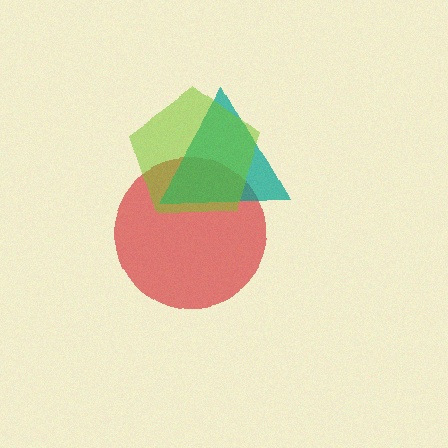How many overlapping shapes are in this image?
There are 3 overlapping shapes in the image.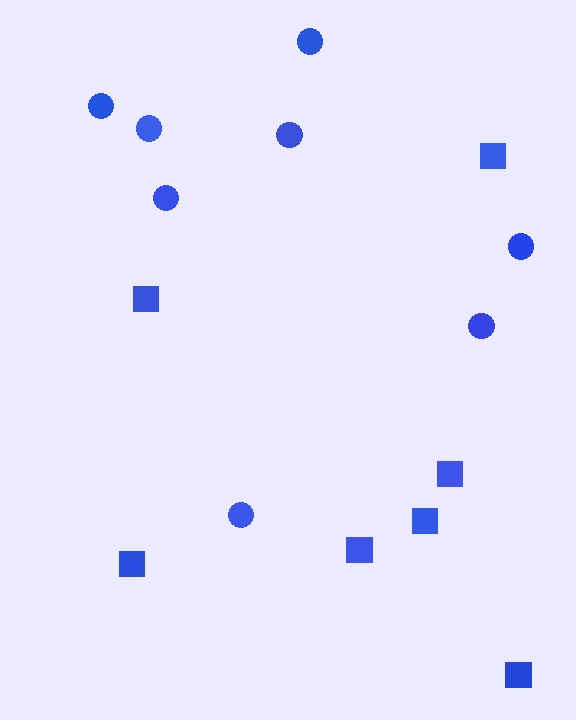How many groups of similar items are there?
There are 2 groups: one group of squares (7) and one group of circles (8).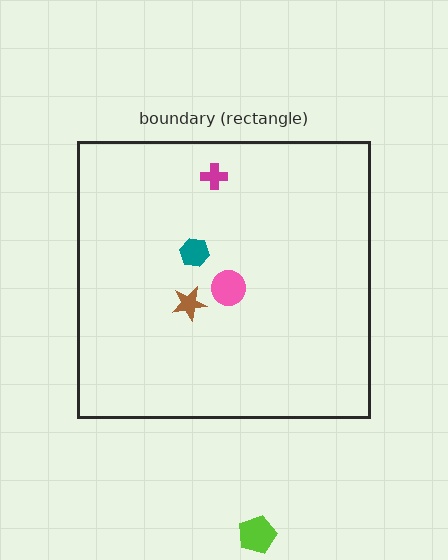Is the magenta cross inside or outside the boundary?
Inside.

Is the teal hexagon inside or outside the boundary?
Inside.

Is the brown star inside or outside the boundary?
Inside.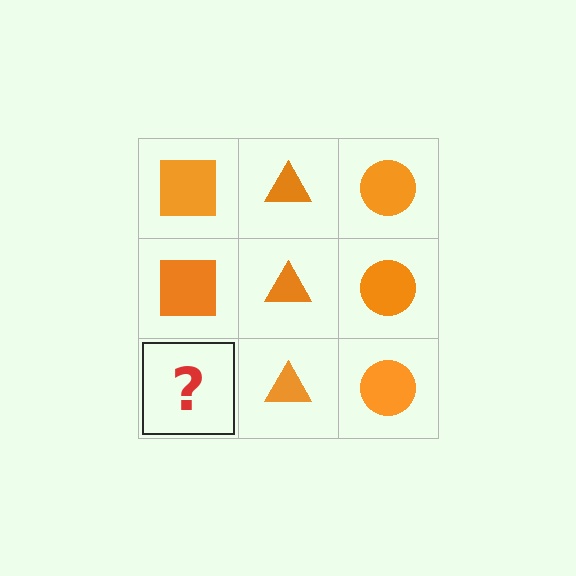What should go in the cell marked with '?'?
The missing cell should contain an orange square.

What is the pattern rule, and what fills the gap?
The rule is that each column has a consistent shape. The gap should be filled with an orange square.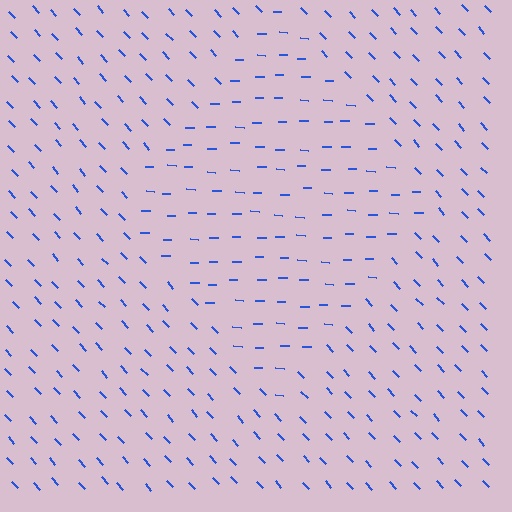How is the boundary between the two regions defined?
The boundary is defined purely by a change in line orientation (approximately 45 degrees difference). All lines are the same color and thickness.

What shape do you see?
I see a diamond.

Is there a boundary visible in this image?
Yes, there is a texture boundary formed by a change in line orientation.